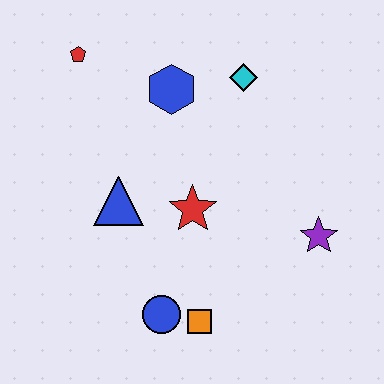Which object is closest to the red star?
The blue triangle is closest to the red star.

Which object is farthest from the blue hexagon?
The orange square is farthest from the blue hexagon.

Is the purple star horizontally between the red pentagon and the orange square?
No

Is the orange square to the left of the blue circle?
No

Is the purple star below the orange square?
No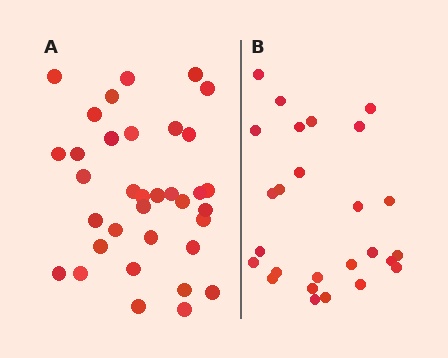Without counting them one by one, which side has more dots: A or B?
Region A (the left region) has more dots.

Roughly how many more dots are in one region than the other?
Region A has roughly 8 or so more dots than region B.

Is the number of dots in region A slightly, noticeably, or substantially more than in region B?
Region A has noticeably more, but not dramatically so. The ratio is roughly 1.3 to 1.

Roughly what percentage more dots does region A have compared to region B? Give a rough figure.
About 35% more.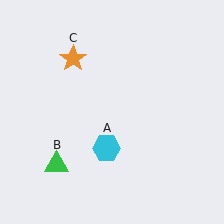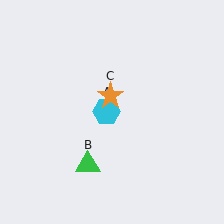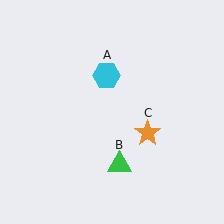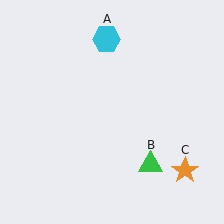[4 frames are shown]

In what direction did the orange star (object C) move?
The orange star (object C) moved down and to the right.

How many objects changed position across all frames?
3 objects changed position: cyan hexagon (object A), green triangle (object B), orange star (object C).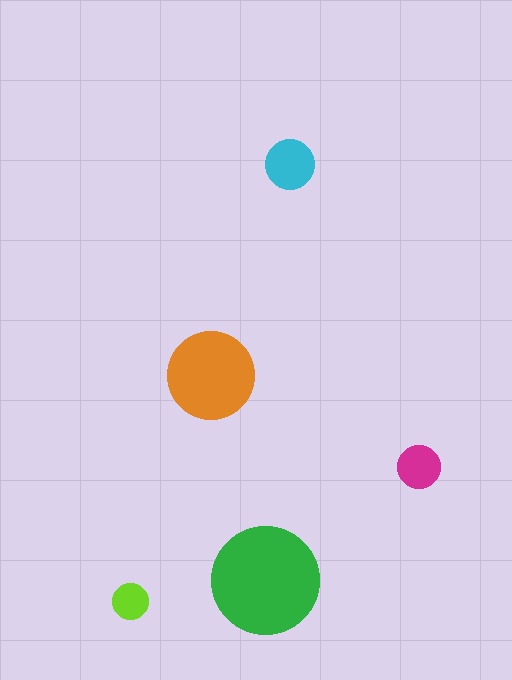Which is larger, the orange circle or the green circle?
The green one.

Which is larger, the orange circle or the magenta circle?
The orange one.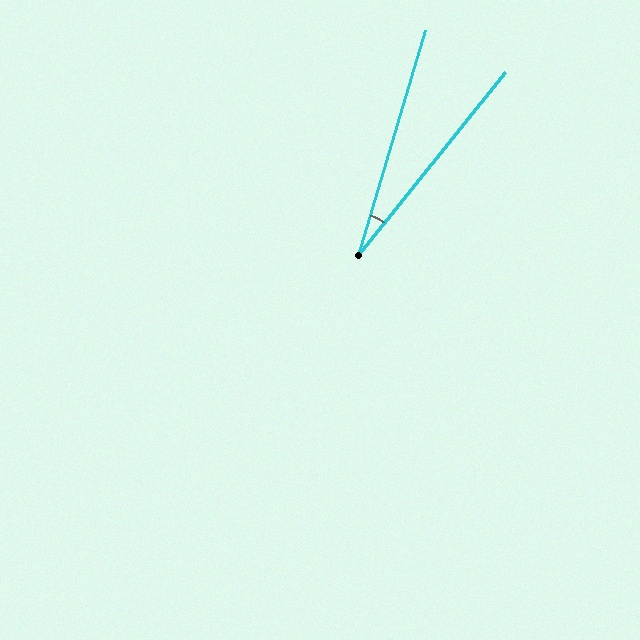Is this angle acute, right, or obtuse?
It is acute.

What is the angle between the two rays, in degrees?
Approximately 22 degrees.